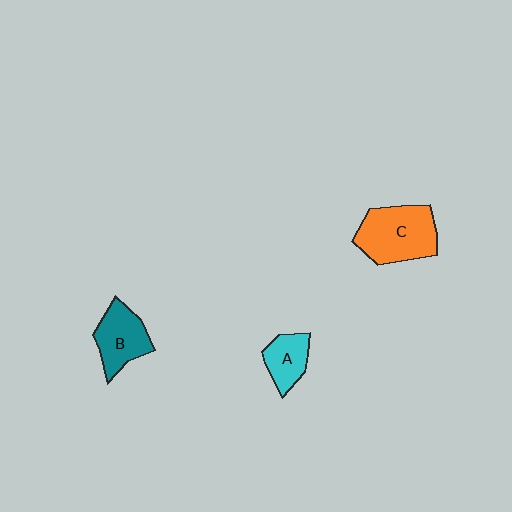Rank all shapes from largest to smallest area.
From largest to smallest: C (orange), B (teal), A (cyan).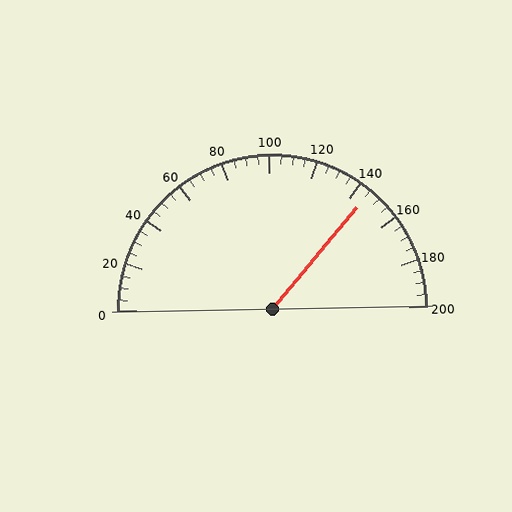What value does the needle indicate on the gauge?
The needle indicates approximately 145.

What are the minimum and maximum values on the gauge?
The gauge ranges from 0 to 200.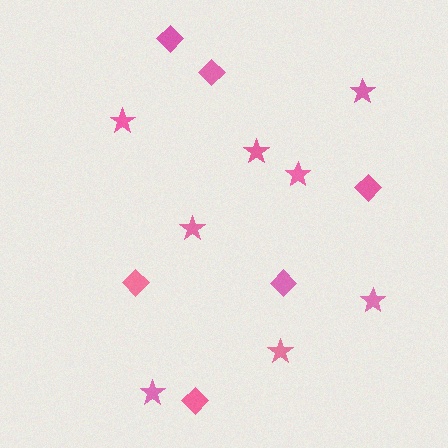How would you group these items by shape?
There are 2 groups: one group of diamonds (6) and one group of stars (8).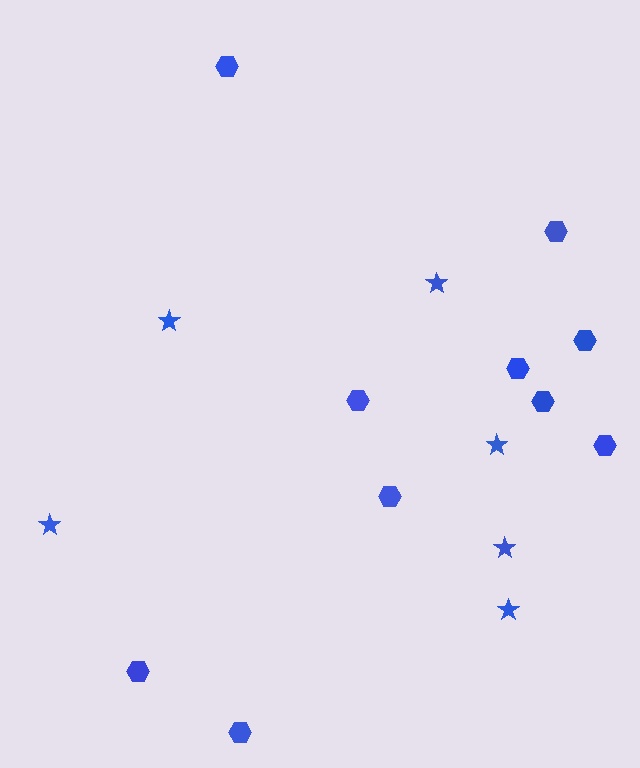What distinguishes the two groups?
There are 2 groups: one group of stars (6) and one group of hexagons (10).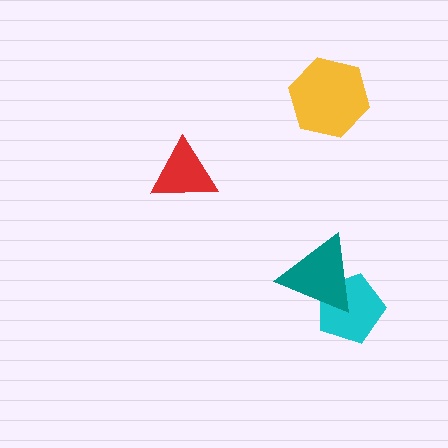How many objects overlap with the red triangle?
0 objects overlap with the red triangle.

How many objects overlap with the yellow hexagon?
0 objects overlap with the yellow hexagon.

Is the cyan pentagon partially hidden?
Yes, it is partially covered by another shape.